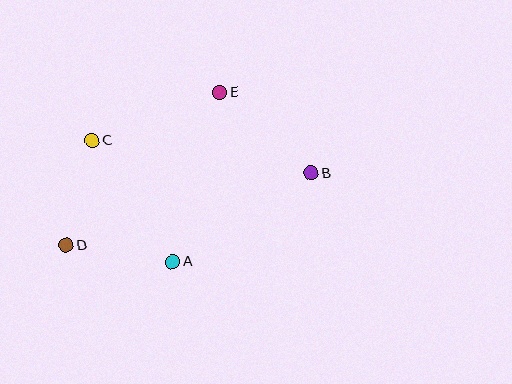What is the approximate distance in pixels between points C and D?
The distance between C and D is approximately 108 pixels.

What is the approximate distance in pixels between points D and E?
The distance between D and E is approximately 217 pixels.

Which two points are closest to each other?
Points A and D are closest to each other.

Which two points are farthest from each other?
Points B and D are farthest from each other.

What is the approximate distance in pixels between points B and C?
The distance between B and C is approximately 222 pixels.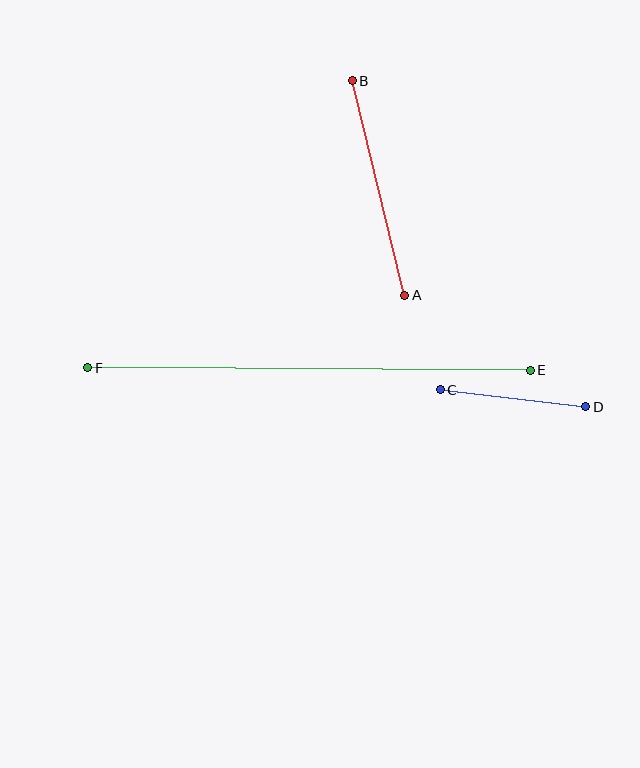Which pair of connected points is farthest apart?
Points E and F are farthest apart.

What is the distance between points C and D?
The distance is approximately 147 pixels.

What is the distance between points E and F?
The distance is approximately 443 pixels.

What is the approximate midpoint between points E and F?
The midpoint is at approximately (309, 369) pixels.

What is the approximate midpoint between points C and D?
The midpoint is at approximately (513, 398) pixels.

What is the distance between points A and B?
The distance is approximately 221 pixels.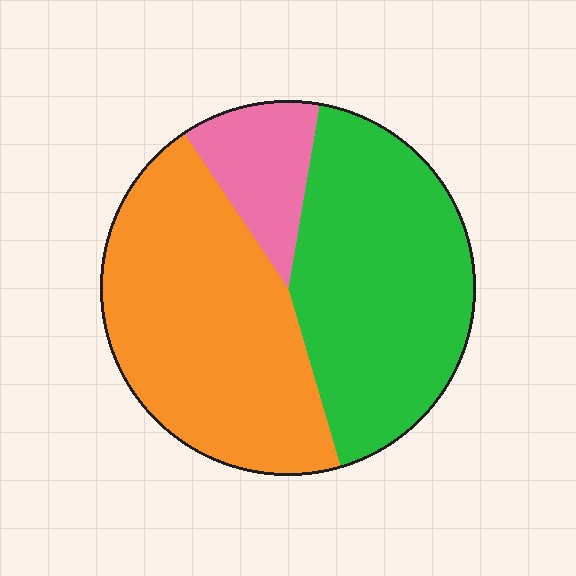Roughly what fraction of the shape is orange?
Orange covers around 45% of the shape.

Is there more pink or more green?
Green.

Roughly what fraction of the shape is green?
Green takes up between a third and a half of the shape.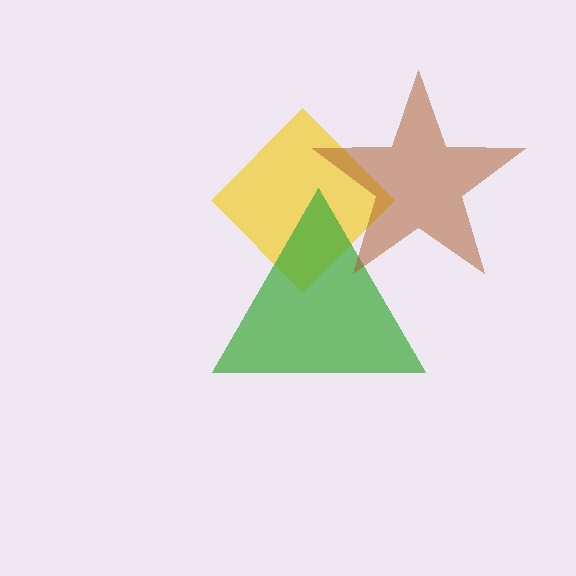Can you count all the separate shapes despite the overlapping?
Yes, there are 3 separate shapes.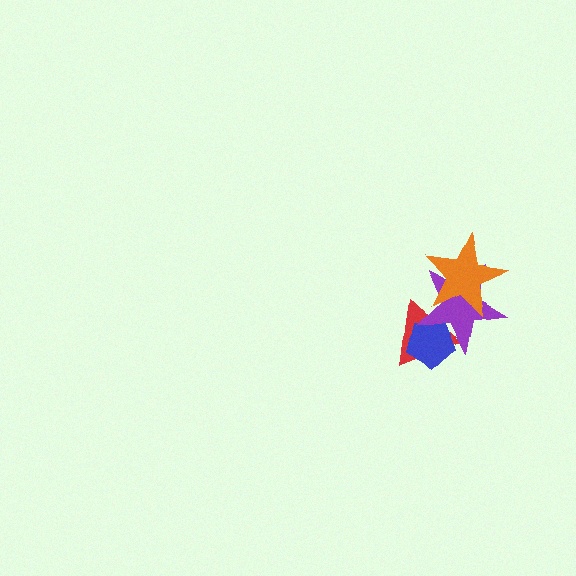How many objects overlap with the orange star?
2 objects overlap with the orange star.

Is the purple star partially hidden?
Yes, it is partially covered by another shape.